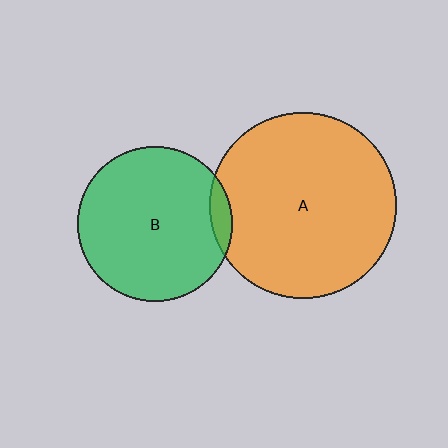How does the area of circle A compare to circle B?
Approximately 1.5 times.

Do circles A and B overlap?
Yes.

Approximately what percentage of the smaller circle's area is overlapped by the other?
Approximately 5%.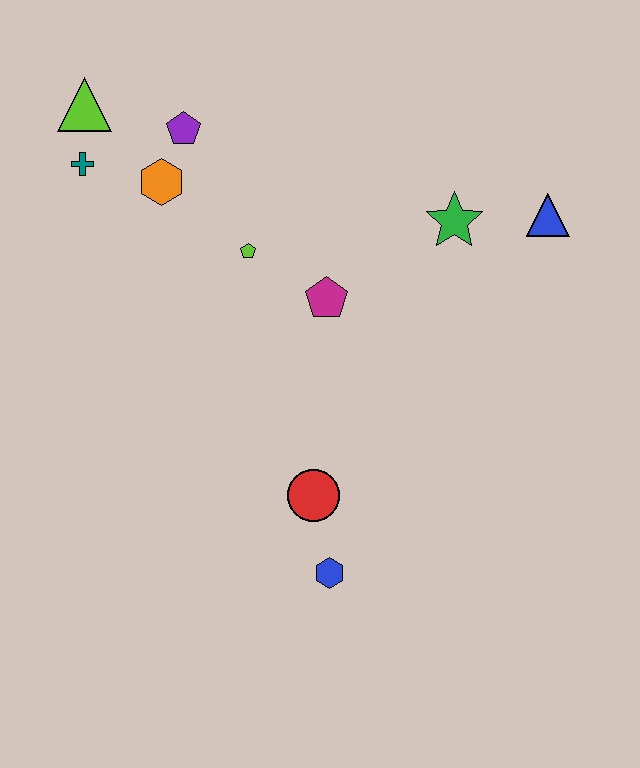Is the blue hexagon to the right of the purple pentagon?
Yes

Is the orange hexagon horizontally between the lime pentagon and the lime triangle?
Yes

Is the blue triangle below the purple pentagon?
Yes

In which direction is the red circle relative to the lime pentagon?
The red circle is below the lime pentagon.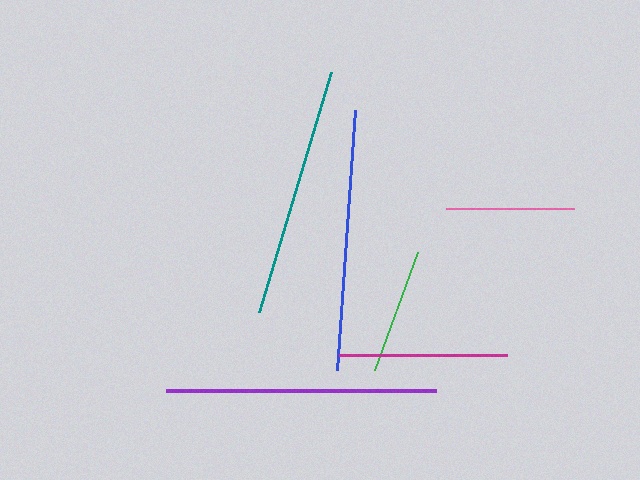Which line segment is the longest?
The purple line is the longest at approximately 270 pixels.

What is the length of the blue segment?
The blue segment is approximately 261 pixels long.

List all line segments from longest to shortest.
From longest to shortest: purple, blue, teal, magenta, pink, green.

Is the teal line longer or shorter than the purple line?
The purple line is longer than the teal line.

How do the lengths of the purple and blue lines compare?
The purple and blue lines are approximately the same length.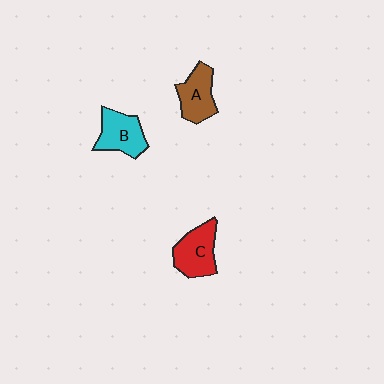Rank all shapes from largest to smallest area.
From largest to smallest: C (red), B (cyan), A (brown).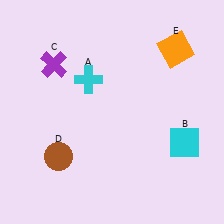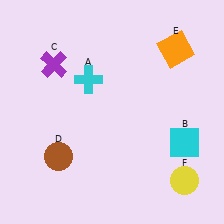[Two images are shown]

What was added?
A yellow circle (F) was added in Image 2.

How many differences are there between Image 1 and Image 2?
There is 1 difference between the two images.